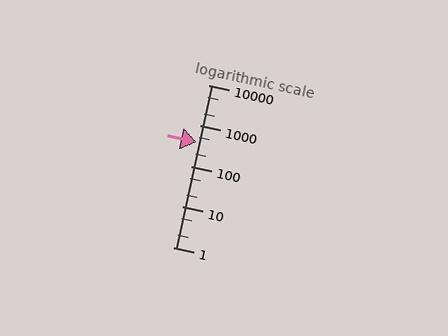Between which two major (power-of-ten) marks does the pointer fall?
The pointer is between 100 and 1000.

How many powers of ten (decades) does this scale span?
The scale spans 4 decades, from 1 to 10000.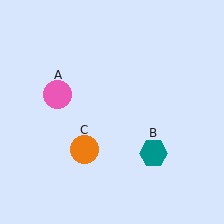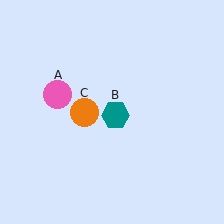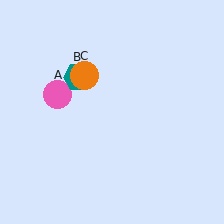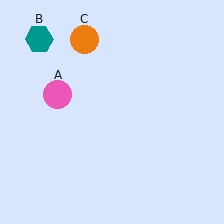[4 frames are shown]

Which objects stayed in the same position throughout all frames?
Pink circle (object A) remained stationary.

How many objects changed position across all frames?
2 objects changed position: teal hexagon (object B), orange circle (object C).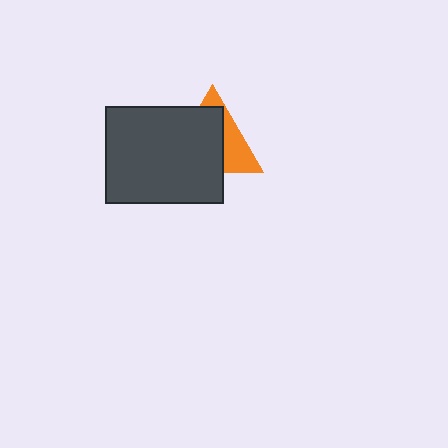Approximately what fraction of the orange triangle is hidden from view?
Roughly 63% of the orange triangle is hidden behind the dark gray rectangle.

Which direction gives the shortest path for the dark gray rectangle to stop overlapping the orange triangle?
Moving toward the lower-left gives the shortest separation.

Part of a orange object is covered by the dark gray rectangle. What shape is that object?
It is a triangle.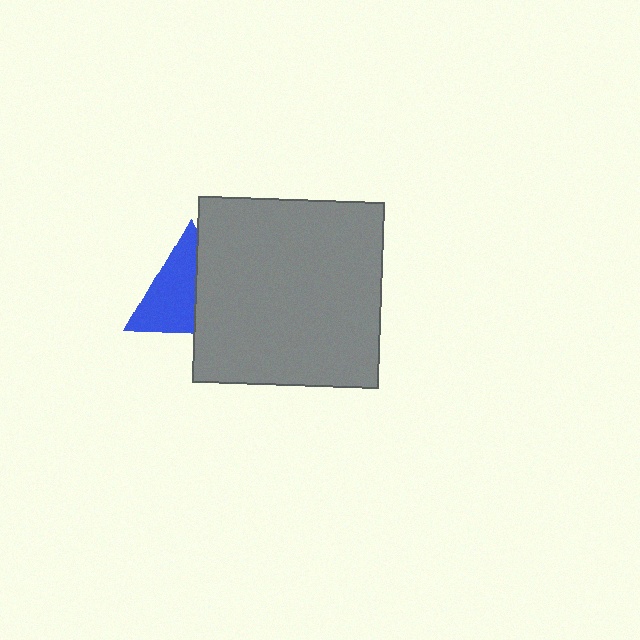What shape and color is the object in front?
The object in front is a gray square.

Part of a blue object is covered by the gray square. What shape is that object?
It is a triangle.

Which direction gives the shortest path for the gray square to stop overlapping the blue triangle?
Moving right gives the shortest separation.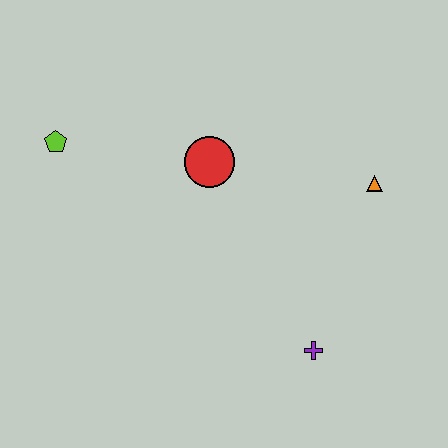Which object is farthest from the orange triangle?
The lime pentagon is farthest from the orange triangle.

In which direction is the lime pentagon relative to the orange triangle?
The lime pentagon is to the left of the orange triangle.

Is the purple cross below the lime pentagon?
Yes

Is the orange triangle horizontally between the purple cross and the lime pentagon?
No